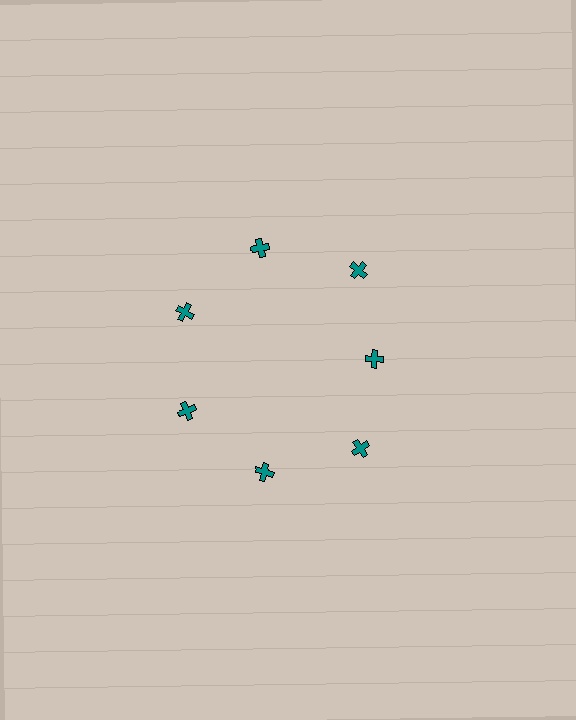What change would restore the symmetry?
The symmetry would be restored by moving it outward, back onto the ring so that all 7 crosses sit at equal angles and equal distance from the center.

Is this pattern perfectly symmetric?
No. The 7 teal crosses are arranged in a ring, but one element near the 3 o'clock position is pulled inward toward the center, breaking the 7-fold rotational symmetry.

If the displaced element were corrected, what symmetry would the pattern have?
It would have 7-fold rotational symmetry — the pattern would map onto itself every 51 degrees.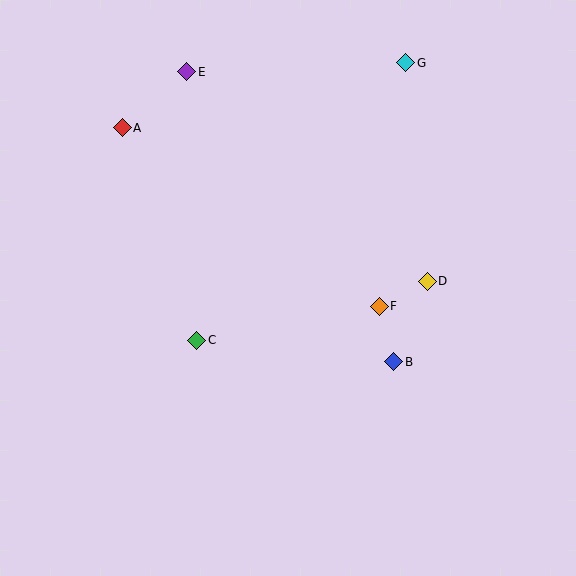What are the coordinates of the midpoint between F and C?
The midpoint between F and C is at (288, 323).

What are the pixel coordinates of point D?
Point D is at (427, 281).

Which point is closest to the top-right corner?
Point G is closest to the top-right corner.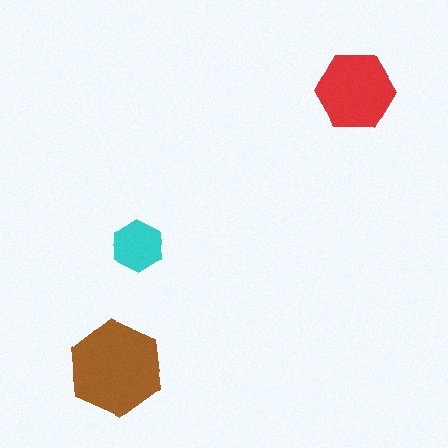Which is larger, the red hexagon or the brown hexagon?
The brown one.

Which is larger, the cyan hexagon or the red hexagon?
The red one.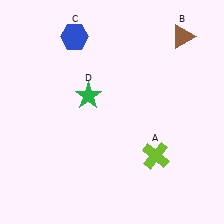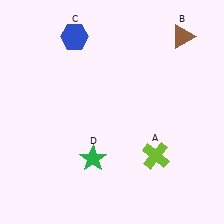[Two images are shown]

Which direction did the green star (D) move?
The green star (D) moved down.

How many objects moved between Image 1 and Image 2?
1 object moved between the two images.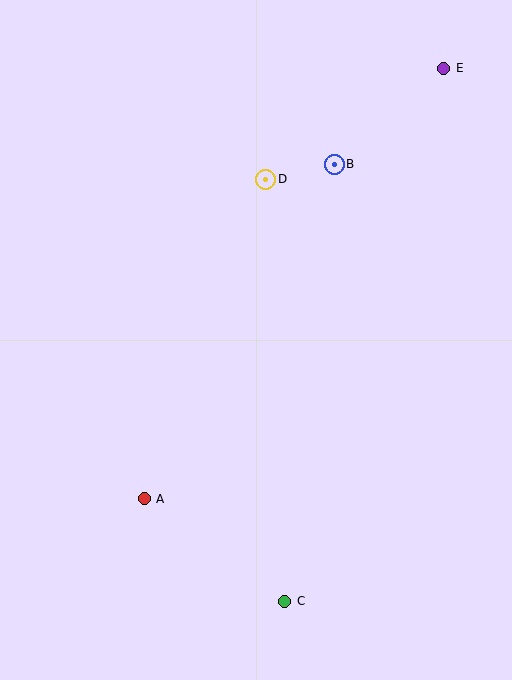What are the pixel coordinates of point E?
Point E is at (444, 68).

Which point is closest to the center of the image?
Point D at (266, 179) is closest to the center.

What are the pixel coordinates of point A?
Point A is at (144, 499).